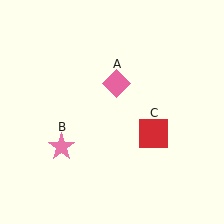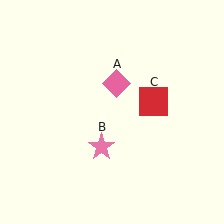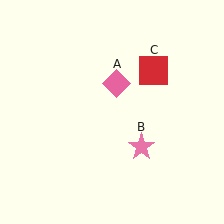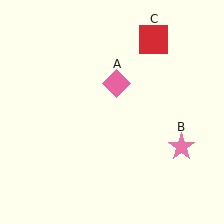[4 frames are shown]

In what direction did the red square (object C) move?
The red square (object C) moved up.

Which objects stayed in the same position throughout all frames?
Pink diamond (object A) remained stationary.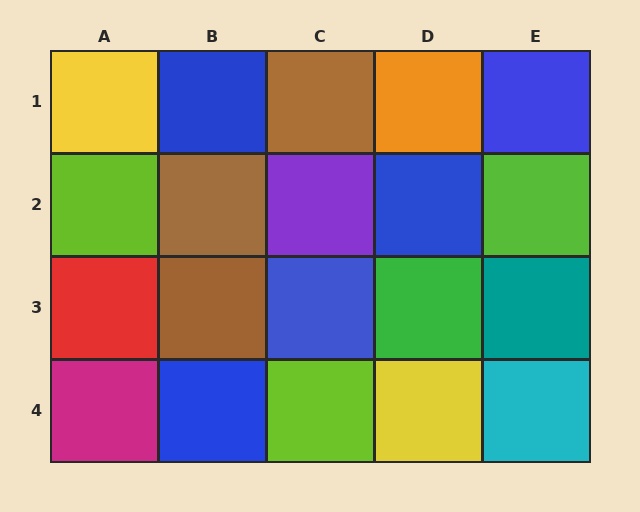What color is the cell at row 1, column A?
Yellow.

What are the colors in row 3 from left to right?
Red, brown, blue, green, teal.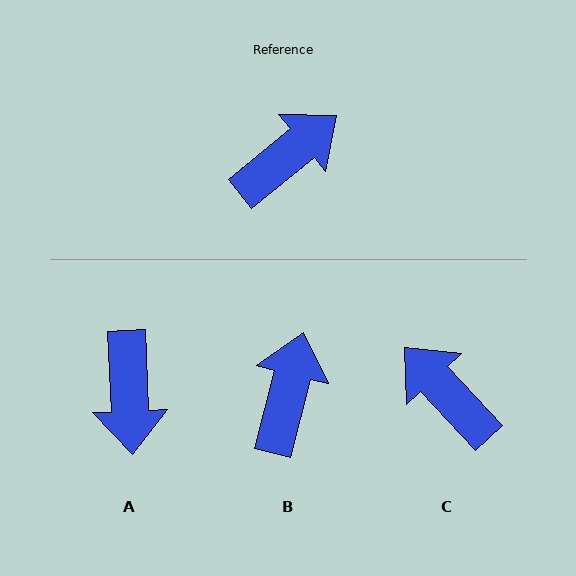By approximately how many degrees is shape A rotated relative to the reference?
Approximately 127 degrees clockwise.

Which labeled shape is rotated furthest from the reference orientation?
A, about 127 degrees away.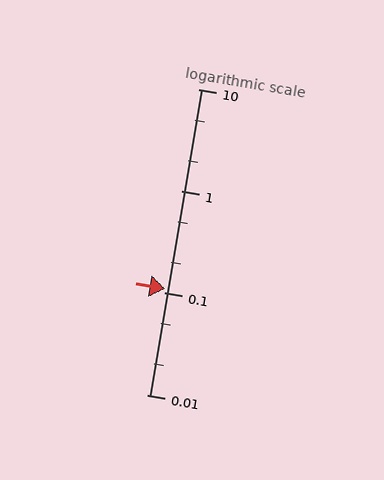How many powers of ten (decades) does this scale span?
The scale spans 3 decades, from 0.01 to 10.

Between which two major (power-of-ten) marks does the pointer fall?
The pointer is between 0.1 and 1.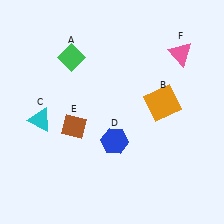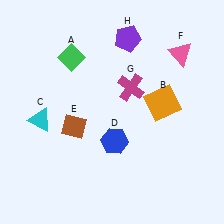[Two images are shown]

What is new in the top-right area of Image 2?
A purple pentagon (H) was added in the top-right area of Image 2.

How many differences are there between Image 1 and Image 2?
There are 2 differences between the two images.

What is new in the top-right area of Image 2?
A magenta cross (G) was added in the top-right area of Image 2.